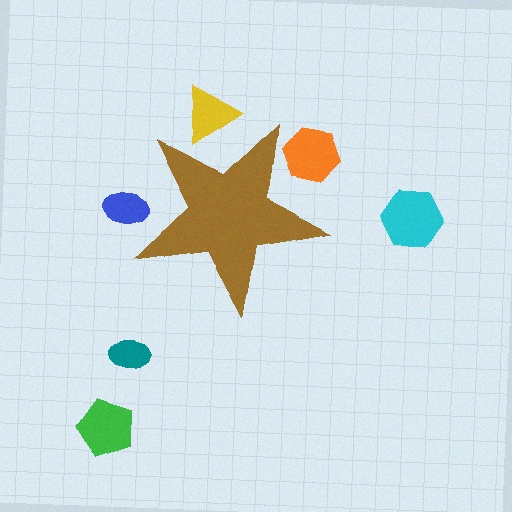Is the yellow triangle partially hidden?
Yes, the yellow triangle is partially hidden behind the brown star.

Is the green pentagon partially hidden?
No, the green pentagon is fully visible.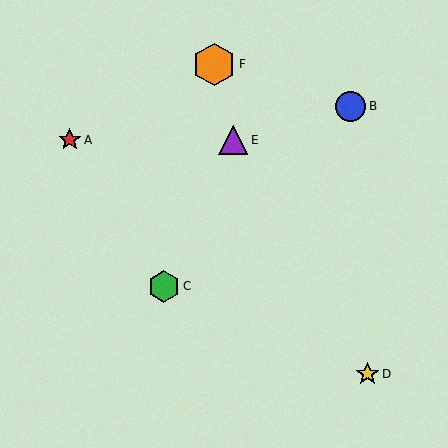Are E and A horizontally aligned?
Yes, both are at y≈140.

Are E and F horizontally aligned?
No, E is at y≈140 and F is at y≈64.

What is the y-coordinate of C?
Object C is at y≈286.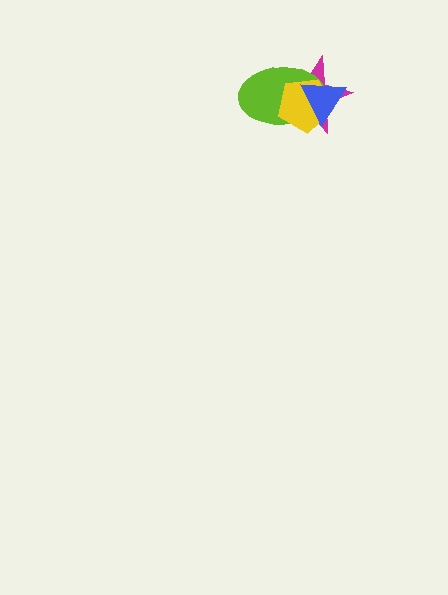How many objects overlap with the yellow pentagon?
3 objects overlap with the yellow pentagon.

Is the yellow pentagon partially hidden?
Yes, it is partially covered by another shape.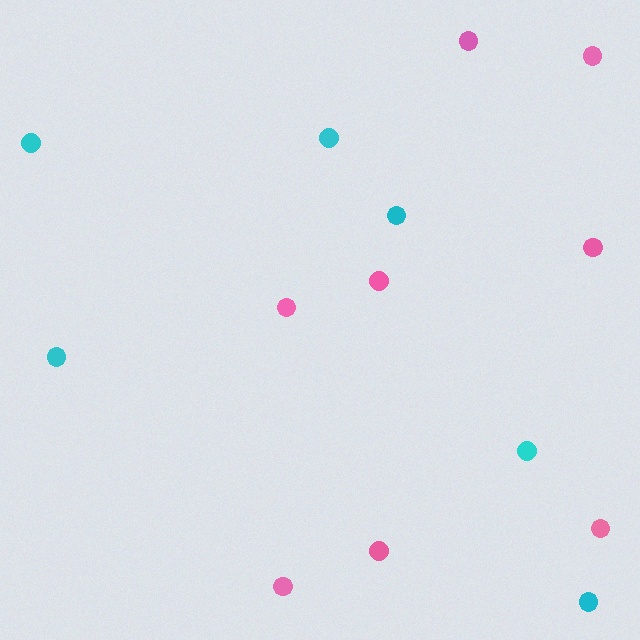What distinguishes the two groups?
There are 2 groups: one group of cyan circles (6) and one group of pink circles (8).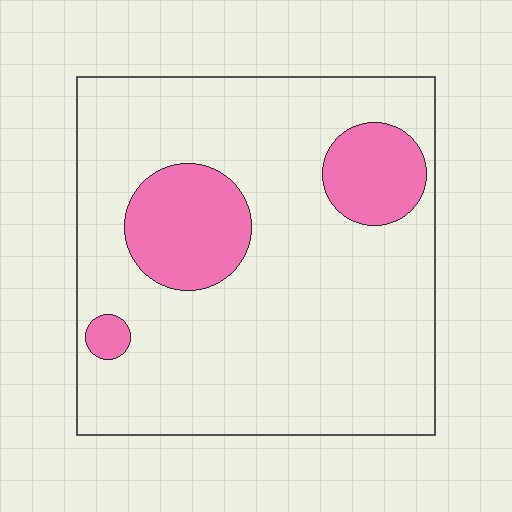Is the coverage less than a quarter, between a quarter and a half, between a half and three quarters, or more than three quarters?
Less than a quarter.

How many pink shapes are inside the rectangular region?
3.